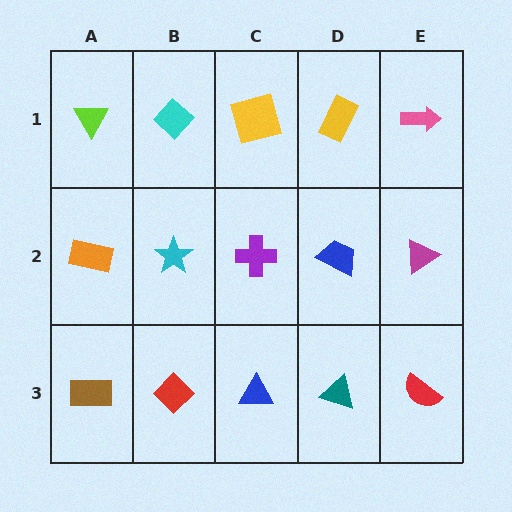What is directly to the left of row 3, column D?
A blue triangle.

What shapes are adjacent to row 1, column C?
A purple cross (row 2, column C), a cyan diamond (row 1, column B), a yellow rectangle (row 1, column D).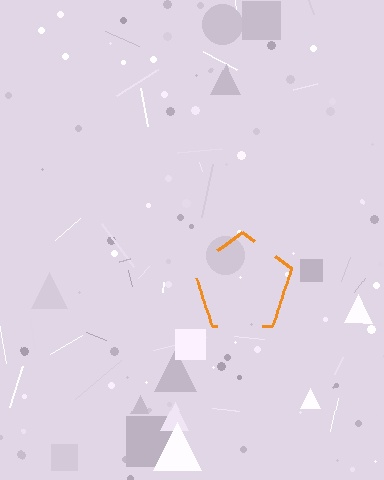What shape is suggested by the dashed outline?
The dashed outline suggests a pentagon.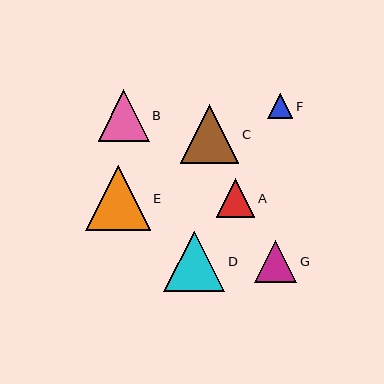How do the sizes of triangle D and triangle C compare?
Triangle D and triangle C are approximately the same size.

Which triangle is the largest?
Triangle E is the largest with a size of approximately 65 pixels.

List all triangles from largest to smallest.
From largest to smallest: E, D, C, B, G, A, F.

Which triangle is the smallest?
Triangle F is the smallest with a size of approximately 25 pixels.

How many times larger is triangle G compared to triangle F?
Triangle G is approximately 1.7 times the size of triangle F.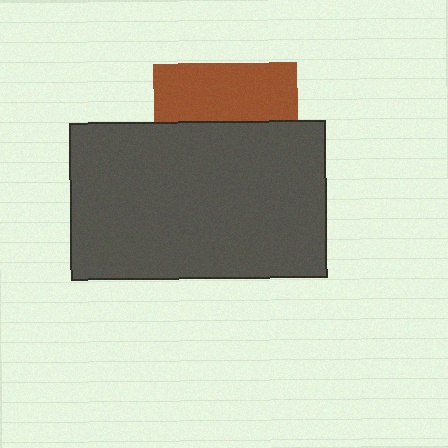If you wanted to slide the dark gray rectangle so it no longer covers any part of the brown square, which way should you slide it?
Slide it down — that is the most direct way to separate the two shapes.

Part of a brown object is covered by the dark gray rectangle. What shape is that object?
It is a square.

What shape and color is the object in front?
The object in front is a dark gray rectangle.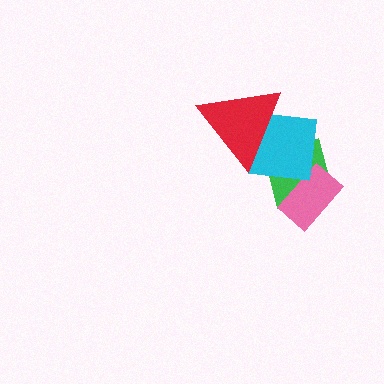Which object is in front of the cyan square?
The red triangle is in front of the cyan square.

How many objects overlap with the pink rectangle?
2 objects overlap with the pink rectangle.